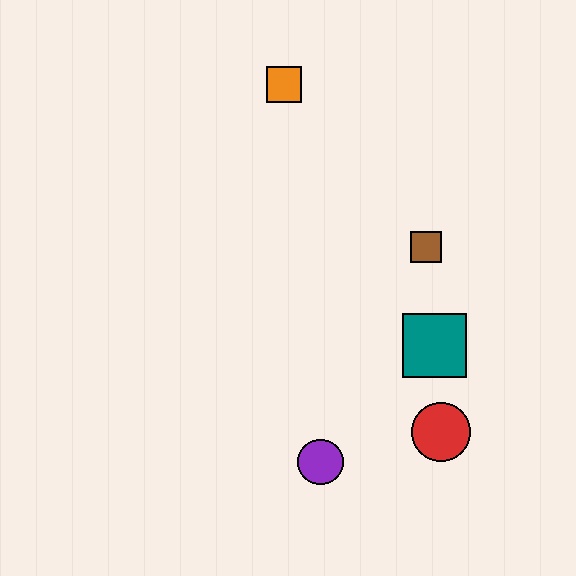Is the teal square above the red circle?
Yes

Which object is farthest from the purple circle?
The orange square is farthest from the purple circle.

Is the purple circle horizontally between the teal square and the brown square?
No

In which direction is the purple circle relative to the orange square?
The purple circle is below the orange square.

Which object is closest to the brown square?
The teal square is closest to the brown square.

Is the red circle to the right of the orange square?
Yes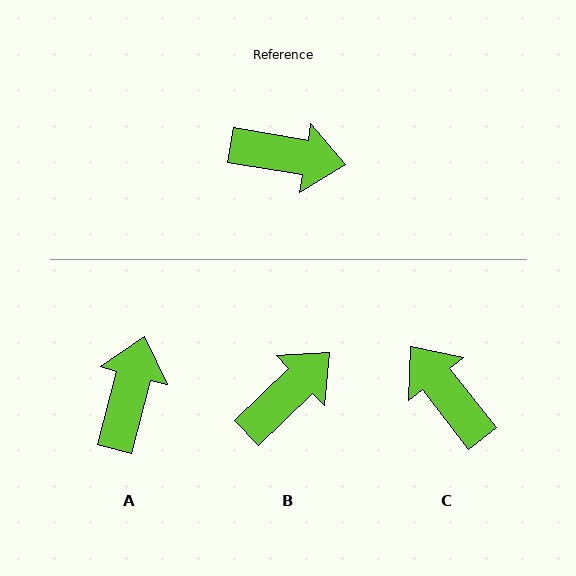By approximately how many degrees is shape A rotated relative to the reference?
Approximately 85 degrees counter-clockwise.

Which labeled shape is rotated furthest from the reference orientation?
C, about 137 degrees away.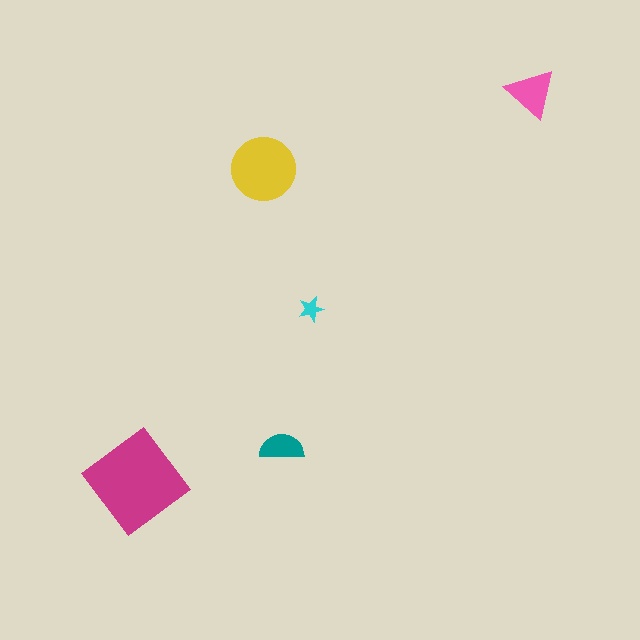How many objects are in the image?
There are 5 objects in the image.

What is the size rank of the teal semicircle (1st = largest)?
4th.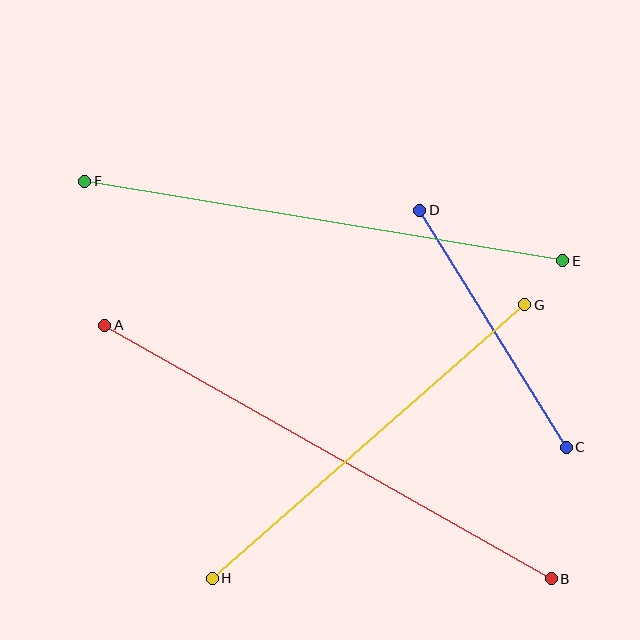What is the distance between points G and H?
The distance is approximately 415 pixels.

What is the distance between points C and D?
The distance is approximately 279 pixels.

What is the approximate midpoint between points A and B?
The midpoint is at approximately (328, 452) pixels.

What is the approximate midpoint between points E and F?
The midpoint is at approximately (324, 221) pixels.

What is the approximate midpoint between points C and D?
The midpoint is at approximately (493, 329) pixels.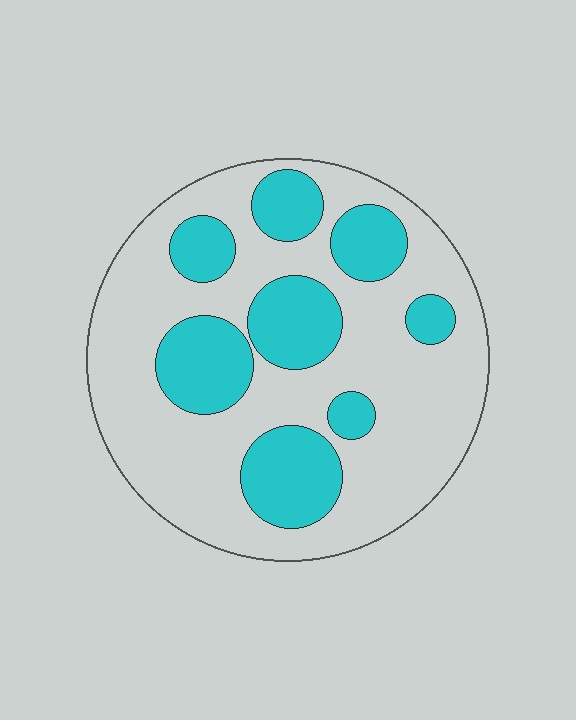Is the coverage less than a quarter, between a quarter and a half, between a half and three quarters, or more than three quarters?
Between a quarter and a half.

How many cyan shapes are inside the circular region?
8.